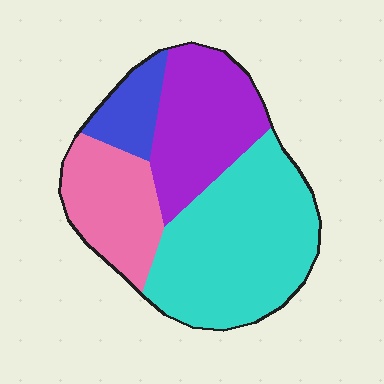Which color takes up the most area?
Cyan, at roughly 45%.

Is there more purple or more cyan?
Cyan.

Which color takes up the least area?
Blue, at roughly 10%.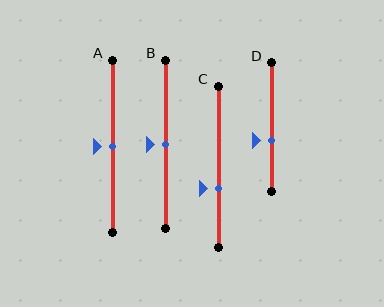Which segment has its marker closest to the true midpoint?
Segment A has its marker closest to the true midpoint.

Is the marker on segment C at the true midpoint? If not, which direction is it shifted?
No, the marker on segment C is shifted downward by about 14% of the segment length.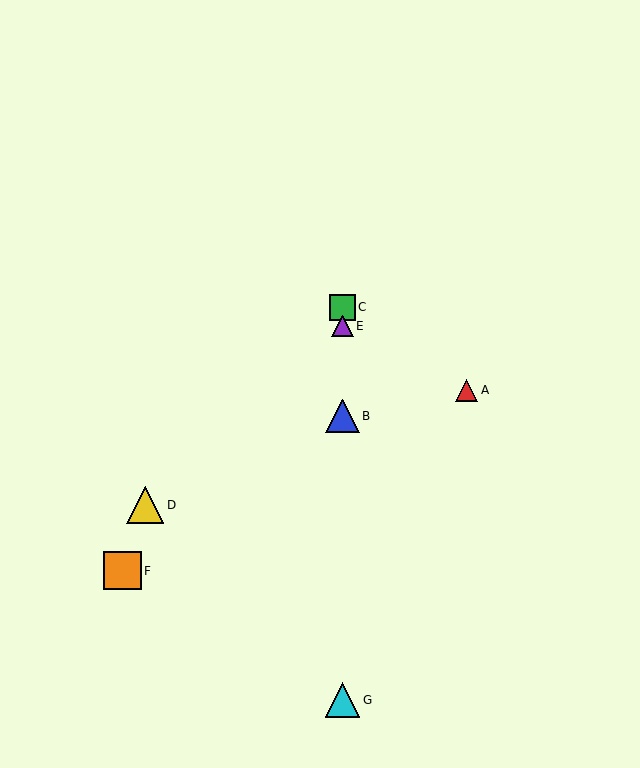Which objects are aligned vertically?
Objects B, C, E, G are aligned vertically.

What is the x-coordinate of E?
Object E is at x≈343.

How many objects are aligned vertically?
4 objects (B, C, E, G) are aligned vertically.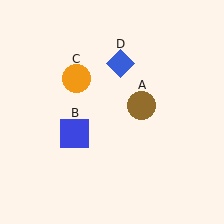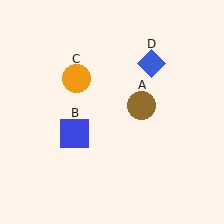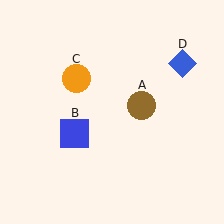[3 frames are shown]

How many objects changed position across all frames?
1 object changed position: blue diamond (object D).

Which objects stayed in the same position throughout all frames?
Brown circle (object A) and blue square (object B) and orange circle (object C) remained stationary.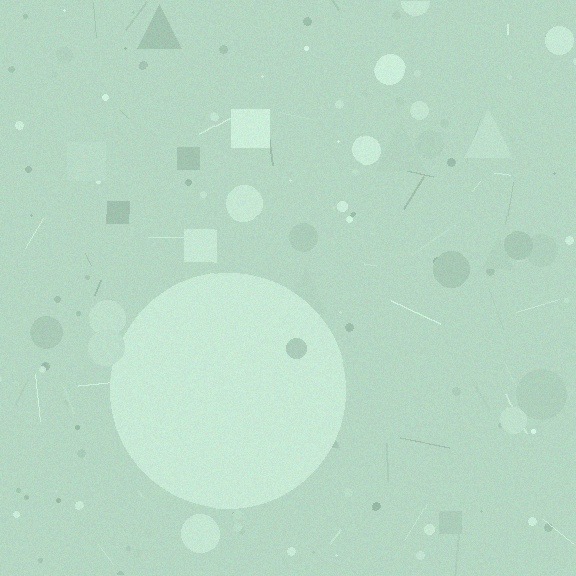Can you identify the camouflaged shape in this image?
The camouflaged shape is a circle.